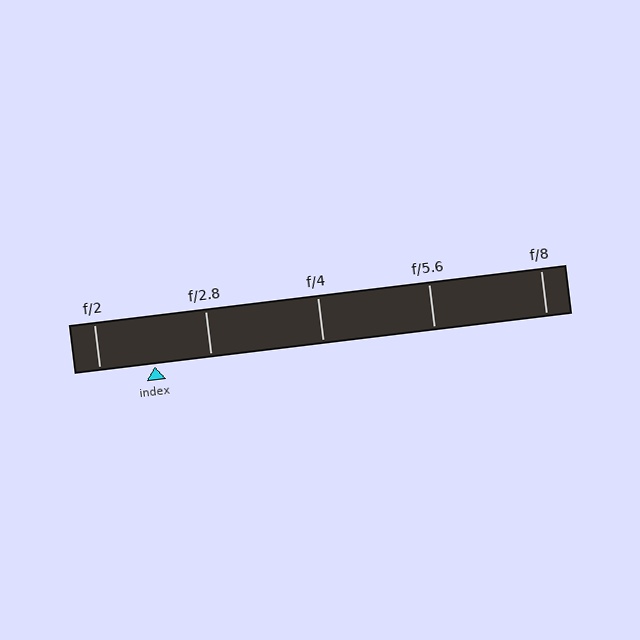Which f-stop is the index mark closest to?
The index mark is closest to f/2.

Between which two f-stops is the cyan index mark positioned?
The index mark is between f/2 and f/2.8.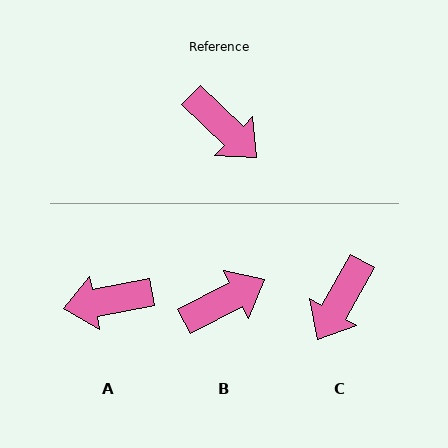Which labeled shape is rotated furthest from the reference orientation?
A, about 125 degrees away.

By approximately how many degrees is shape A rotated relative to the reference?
Approximately 125 degrees clockwise.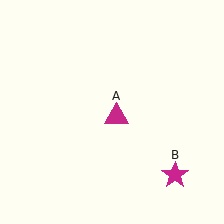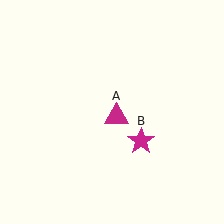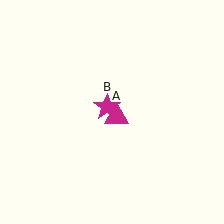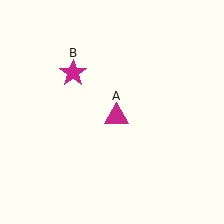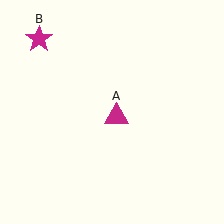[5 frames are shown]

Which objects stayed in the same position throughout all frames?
Magenta triangle (object A) remained stationary.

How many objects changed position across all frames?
1 object changed position: magenta star (object B).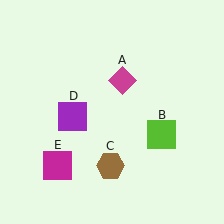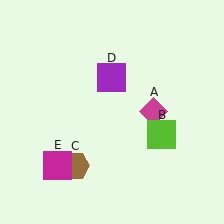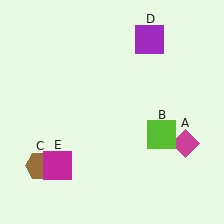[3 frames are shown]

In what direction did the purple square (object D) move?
The purple square (object D) moved up and to the right.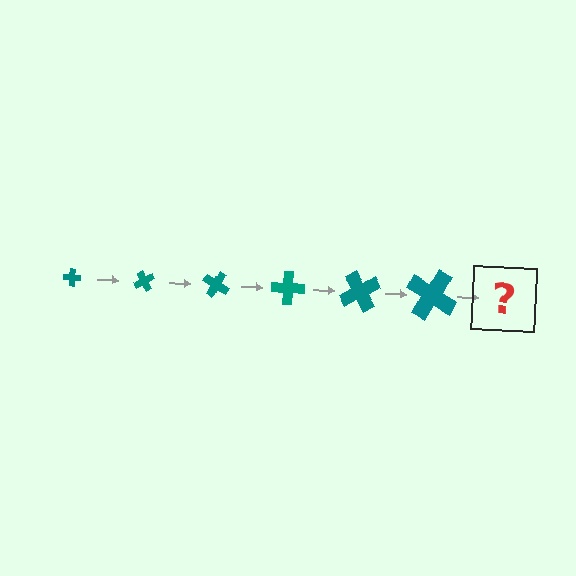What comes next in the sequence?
The next element should be a cross, larger than the previous one and rotated 360 degrees from the start.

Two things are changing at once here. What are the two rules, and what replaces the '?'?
The two rules are that the cross grows larger each step and it rotates 60 degrees each step. The '?' should be a cross, larger than the previous one and rotated 360 degrees from the start.